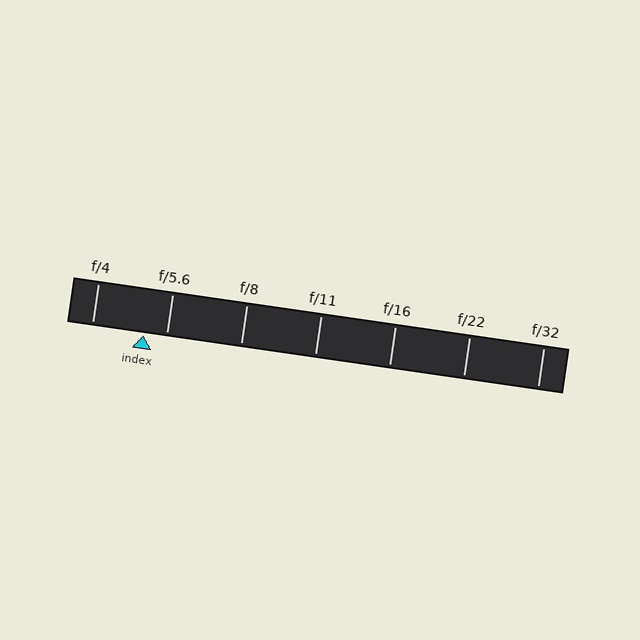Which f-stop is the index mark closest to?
The index mark is closest to f/5.6.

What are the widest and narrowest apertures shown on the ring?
The widest aperture shown is f/4 and the narrowest is f/32.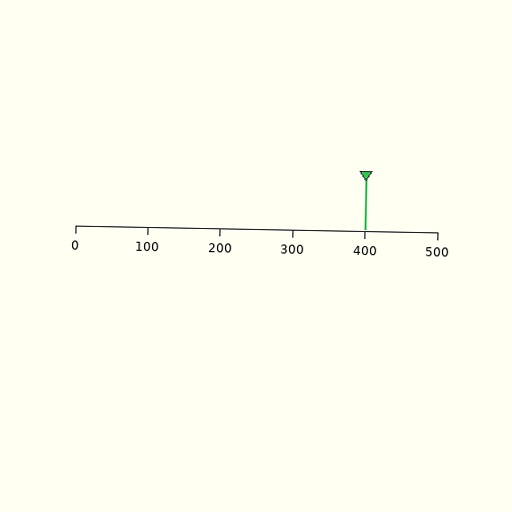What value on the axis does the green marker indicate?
The marker indicates approximately 400.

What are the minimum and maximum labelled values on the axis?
The axis runs from 0 to 500.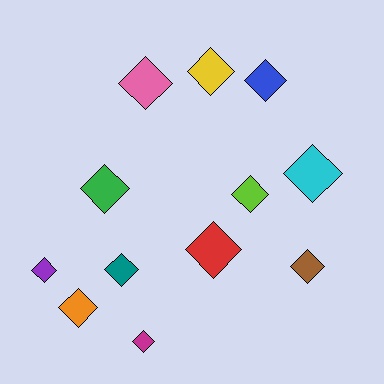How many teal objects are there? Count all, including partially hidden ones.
There is 1 teal object.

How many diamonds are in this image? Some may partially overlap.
There are 12 diamonds.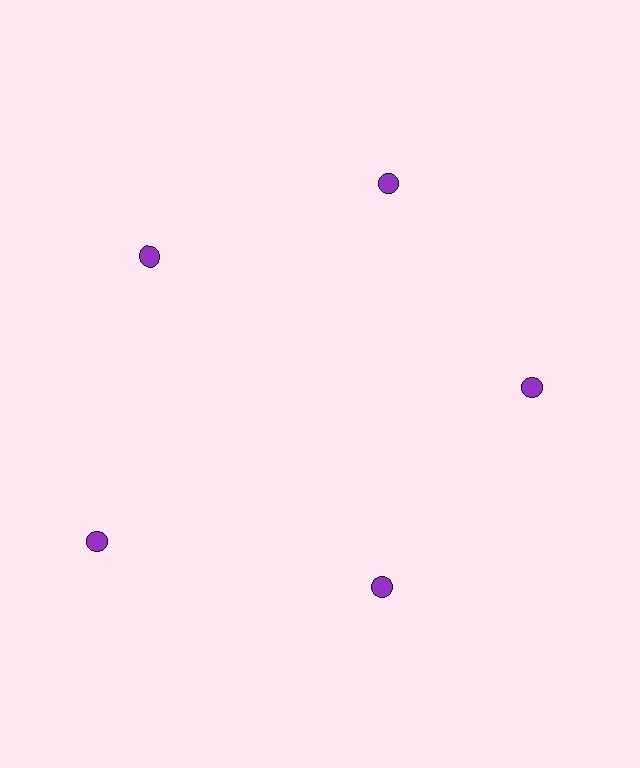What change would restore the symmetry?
The symmetry would be restored by moving it inward, back onto the ring so that all 5 circles sit at equal angles and equal distance from the center.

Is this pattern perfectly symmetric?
No. The 5 purple circles are arranged in a ring, but one element near the 8 o'clock position is pushed outward from the center, breaking the 5-fold rotational symmetry.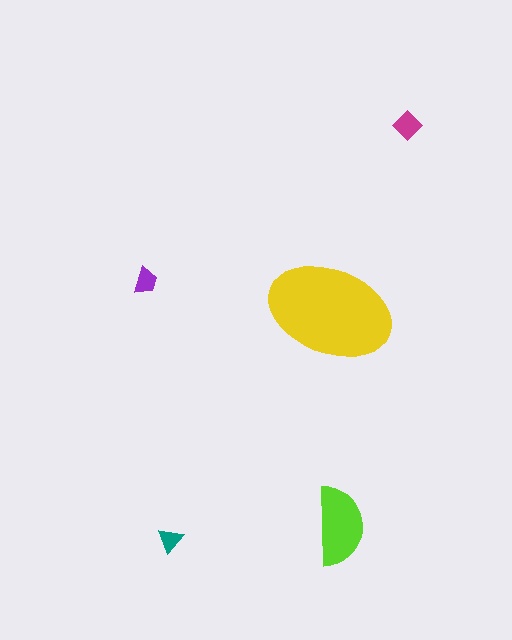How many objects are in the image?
There are 5 objects in the image.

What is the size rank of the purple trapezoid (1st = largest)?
4th.